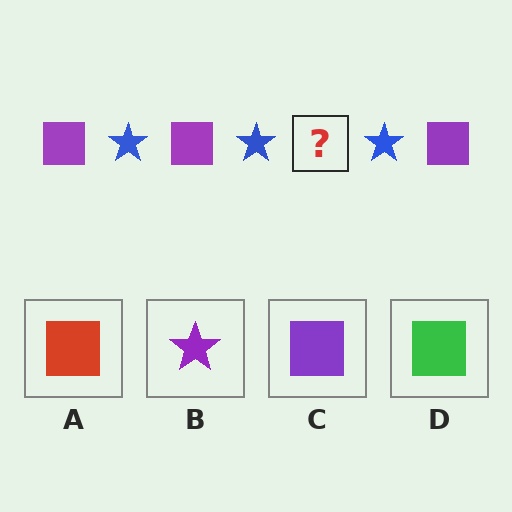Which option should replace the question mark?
Option C.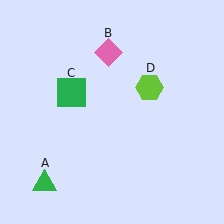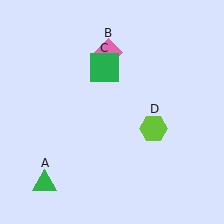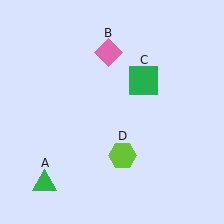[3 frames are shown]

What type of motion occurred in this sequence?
The green square (object C), lime hexagon (object D) rotated clockwise around the center of the scene.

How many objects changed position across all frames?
2 objects changed position: green square (object C), lime hexagon (object D).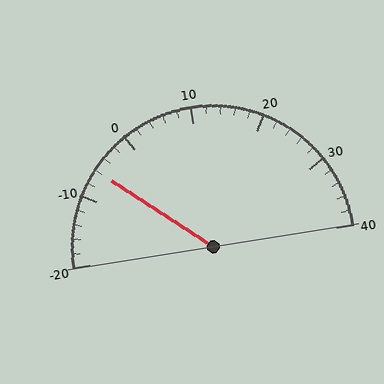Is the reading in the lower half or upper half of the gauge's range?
The reading is in the lower half of the range (-20 to 40).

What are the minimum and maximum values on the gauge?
The gauge ranges from -20 to 40.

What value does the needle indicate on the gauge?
The needle indicates approximately -6.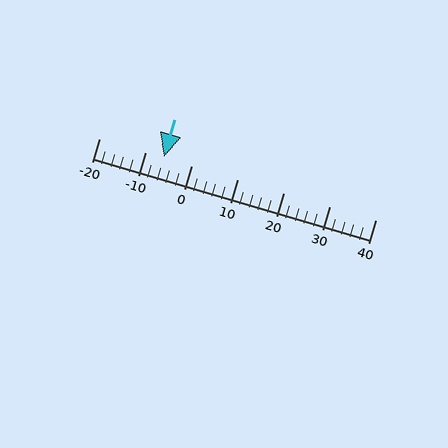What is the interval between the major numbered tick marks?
The major tick marks are spaced 10 units apart.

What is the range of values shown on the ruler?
The ruler shows values from -20 to 40.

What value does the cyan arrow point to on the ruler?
The cyan arrow points to approximately -6.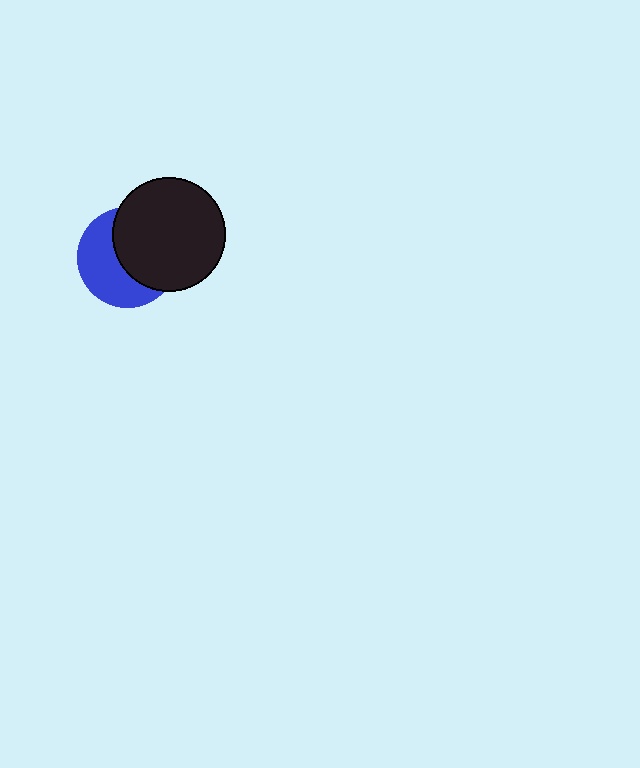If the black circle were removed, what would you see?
You would see the complete blue circle.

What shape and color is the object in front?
The object in front is a black circle.